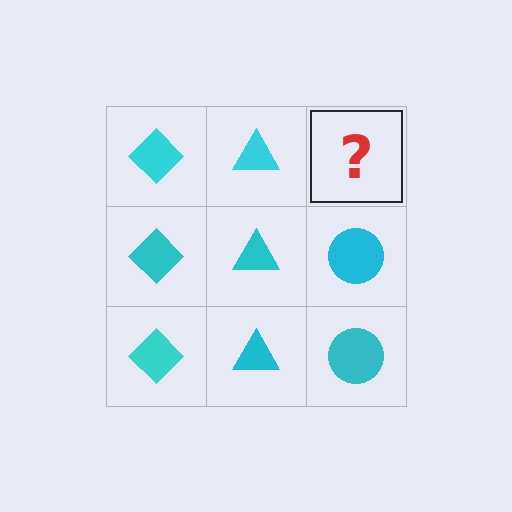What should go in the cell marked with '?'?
The missing cell should contain a cyan circle.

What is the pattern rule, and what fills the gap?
The rule is that each column has a consistent shape. The gap should be filled with a cyan circle.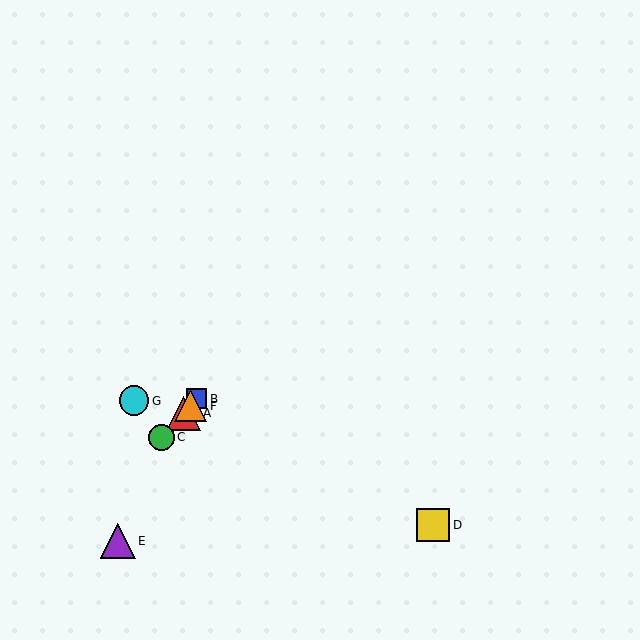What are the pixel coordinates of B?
Object B is at (197, 399).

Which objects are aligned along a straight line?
Objects A, B, C, F are aligned along a straight line.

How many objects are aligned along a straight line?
4 objects (A, B, C, F) are aligned along a straight line.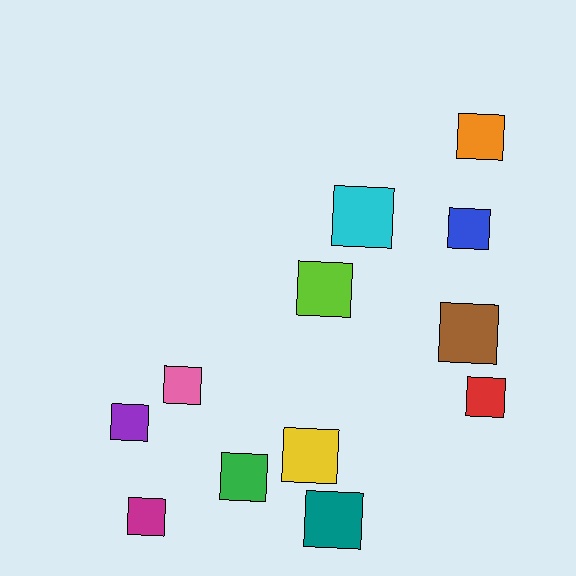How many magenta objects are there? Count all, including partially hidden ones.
There is 1 magenta object.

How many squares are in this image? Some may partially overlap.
There are 12 squares.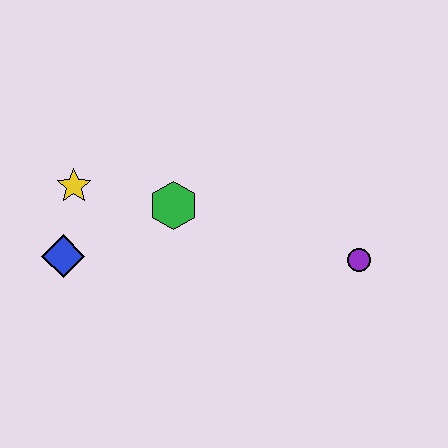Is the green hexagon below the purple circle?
No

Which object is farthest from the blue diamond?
The purple circle is farthest from the blue diamond.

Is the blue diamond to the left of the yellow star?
Yes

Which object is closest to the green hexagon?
The yellow star is closest to the green hexagon.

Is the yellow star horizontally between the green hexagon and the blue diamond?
Yes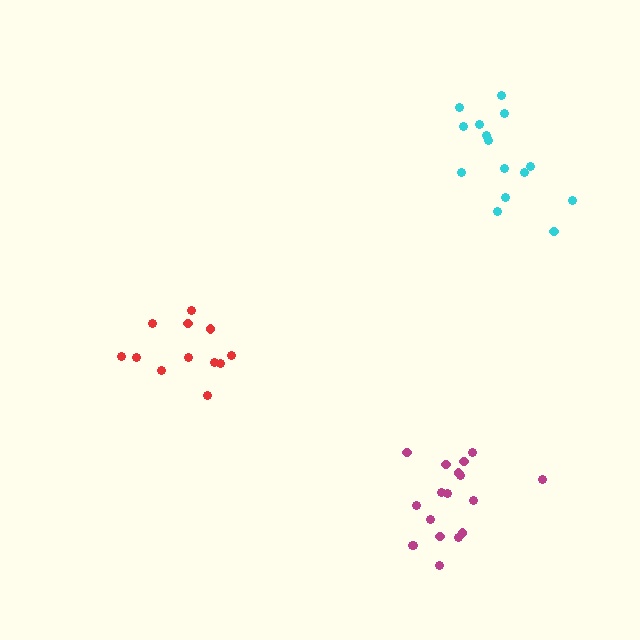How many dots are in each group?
Group 1: 18 dots, Group 2: 15 dots, Group 3: 12 dots (45 total).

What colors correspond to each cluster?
The clusters are colored: magenta, cyan, red.